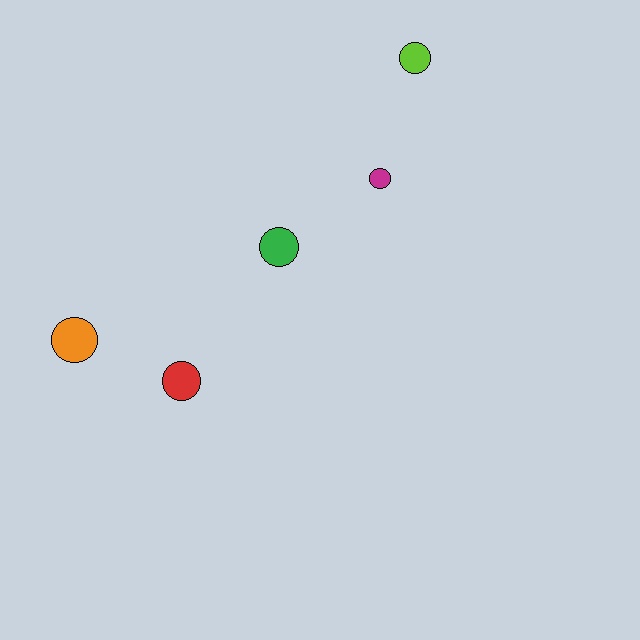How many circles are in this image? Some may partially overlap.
There are 5 circles.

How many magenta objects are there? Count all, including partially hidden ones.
There is 1 magenta object.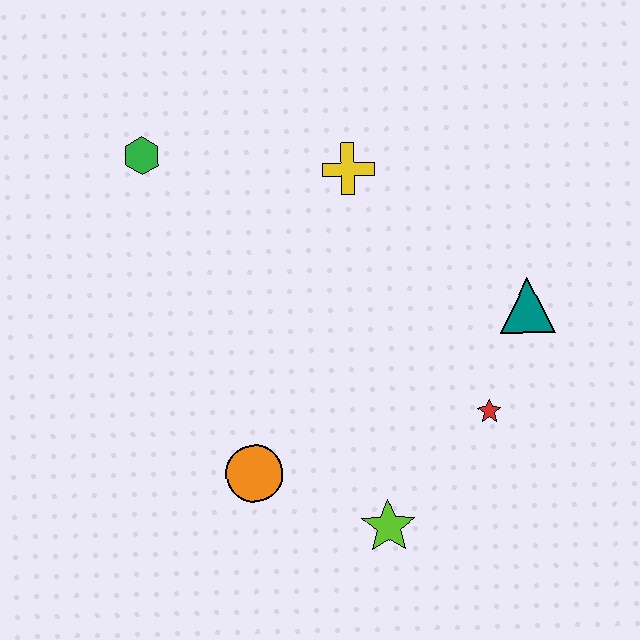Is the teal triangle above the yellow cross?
No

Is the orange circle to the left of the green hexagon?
No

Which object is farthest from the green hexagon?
The lime star is farthest from the green hexagon.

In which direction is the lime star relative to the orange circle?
The lime star is to the right of the orange circle.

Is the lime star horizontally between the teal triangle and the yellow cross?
Yes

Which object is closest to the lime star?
The orange circle is closest to the lime star.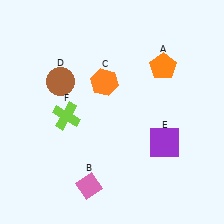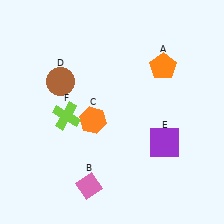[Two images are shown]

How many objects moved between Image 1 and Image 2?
1 object moved between the two images.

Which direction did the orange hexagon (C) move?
The orange hexagon (C) moved down.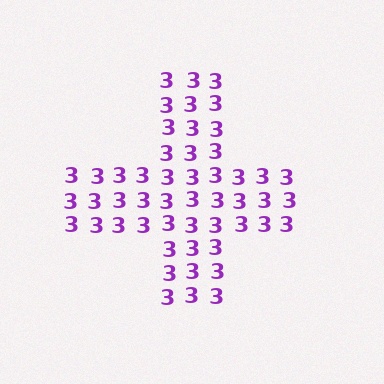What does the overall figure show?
The overall figure shows a cross.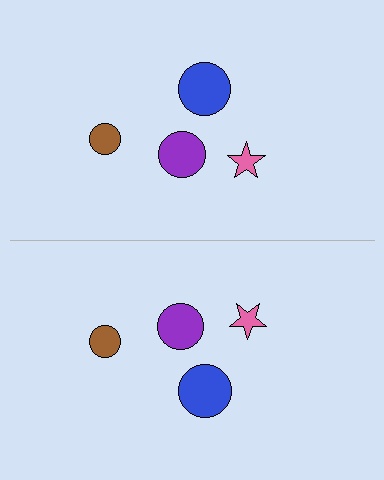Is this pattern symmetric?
Yes, this pattern has bilateral (reflection) symmetry.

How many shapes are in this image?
There are 8 shapes in this image.